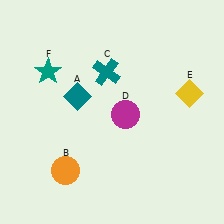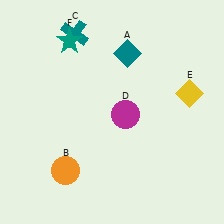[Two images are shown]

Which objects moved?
The objects that moved are: the teal diamond (A), the teal cross (C), the teal star (F).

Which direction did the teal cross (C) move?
The teal cross (C) moved up.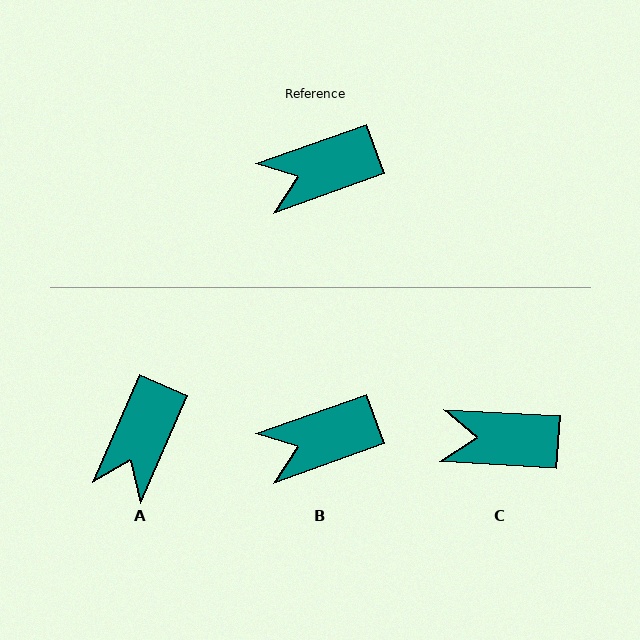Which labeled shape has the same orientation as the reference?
B.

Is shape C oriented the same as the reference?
No, it is off by about 23 degrees.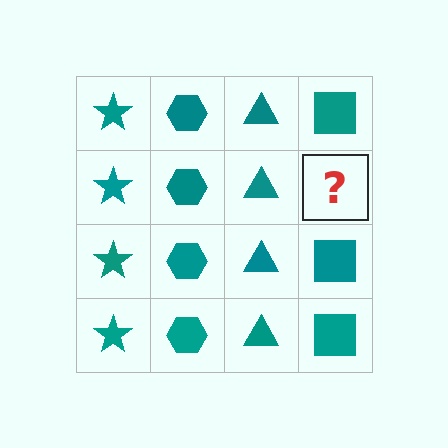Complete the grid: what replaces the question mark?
The question mark should be replaced with a teal square.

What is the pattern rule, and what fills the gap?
The rule is that each column has a consistent shape. The gap should be filled with a teal square.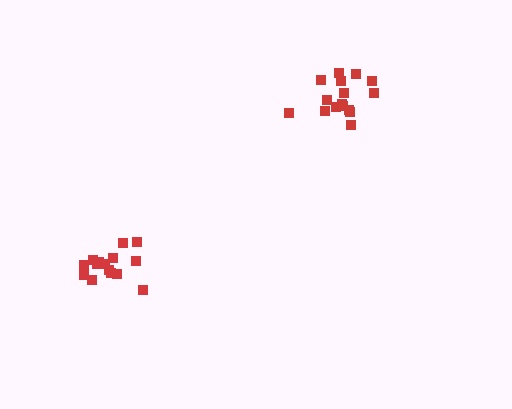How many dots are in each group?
Group 1: 16 dots, Group 2: 15 dots (31 total).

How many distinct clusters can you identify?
There are 2 distinct clusters.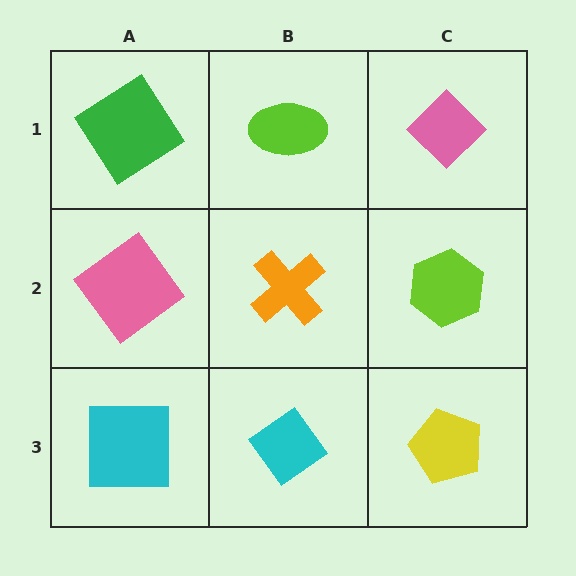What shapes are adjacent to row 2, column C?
A pink diamond (row 1, column C), a yellow pentagon (row 3, column C), an orange cross (row 2, column B).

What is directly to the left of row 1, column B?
A green diamond.